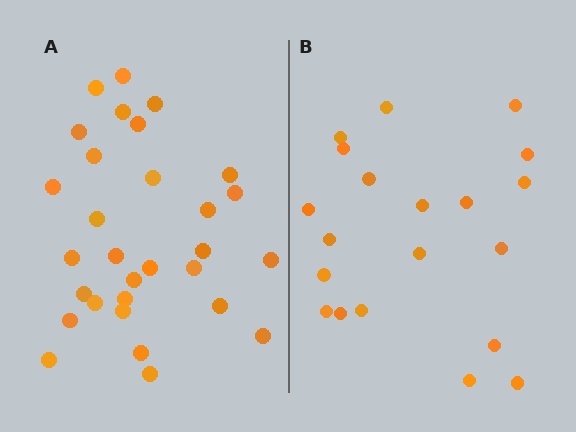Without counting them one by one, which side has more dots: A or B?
Region A (the left region) has more dots.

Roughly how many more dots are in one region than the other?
Region A has roughly 10 or so more dots than region B.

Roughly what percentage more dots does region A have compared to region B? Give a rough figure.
About 50% more.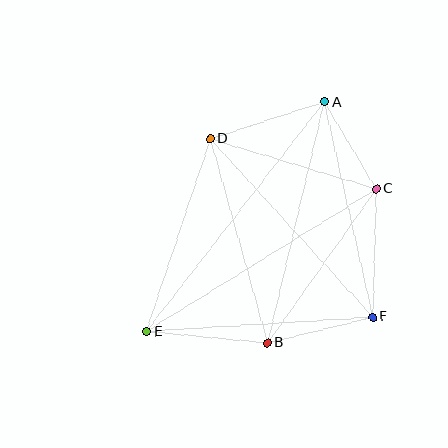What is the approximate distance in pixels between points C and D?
The distance between C and D is approximately 173 pixels.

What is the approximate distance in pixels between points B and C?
The distance between B and C is approximately 188 pixels.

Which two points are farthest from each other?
Points A and E are farthest from each other.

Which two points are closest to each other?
Points A and C are closest to each other.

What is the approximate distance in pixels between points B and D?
The distance between B and D is approximately 212 pixels.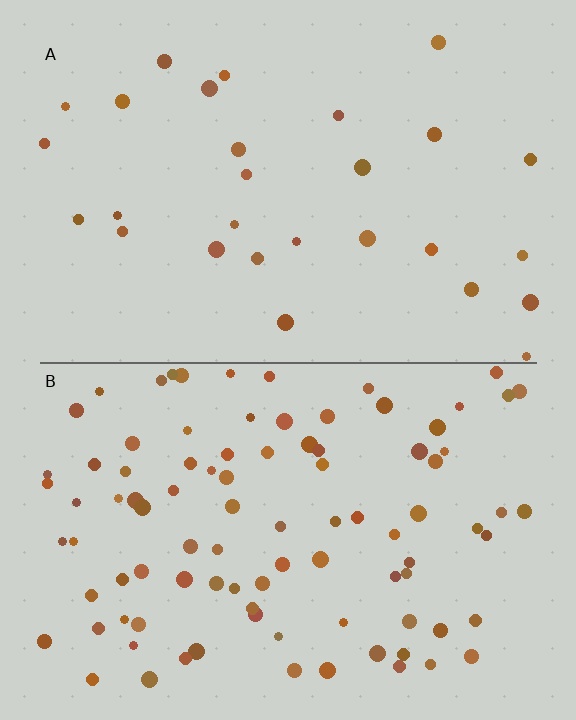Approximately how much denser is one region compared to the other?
Approximately 3.3× — region B over region A.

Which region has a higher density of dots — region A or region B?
B (the bottom).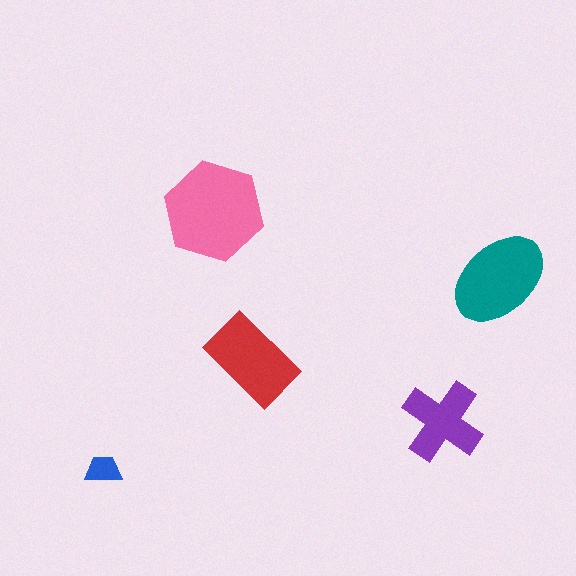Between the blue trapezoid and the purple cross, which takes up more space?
The purple cross.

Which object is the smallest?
The blue trapezoid.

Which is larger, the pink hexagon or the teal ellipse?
The pink hexagon.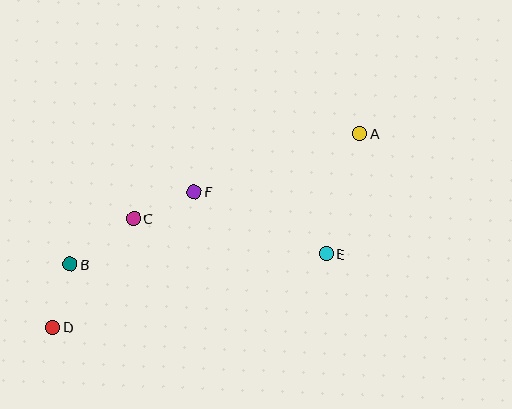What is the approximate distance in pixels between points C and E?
The distance between C and E is approximately 196 pixels.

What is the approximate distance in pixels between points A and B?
The distance between A and B is approximately 318 pixels.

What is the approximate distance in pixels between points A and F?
The distance between A and F is approximately 176 pixels.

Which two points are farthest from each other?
Points A and D are farthest from each other.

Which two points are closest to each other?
Points B and D are closest to each other.